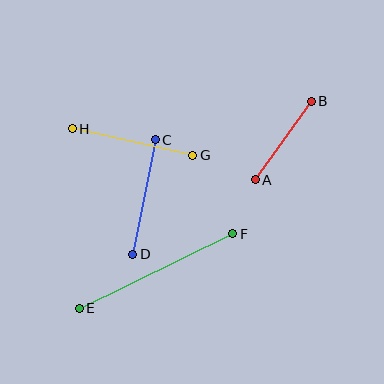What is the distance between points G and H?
The distance is approximately 123 pixels.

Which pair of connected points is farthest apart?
Points E and F are farthest apart.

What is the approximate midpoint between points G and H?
The midpoint is at approximately (133, 142) pixels.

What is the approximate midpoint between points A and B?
The midpoint is at approximately (283, 141) pixels.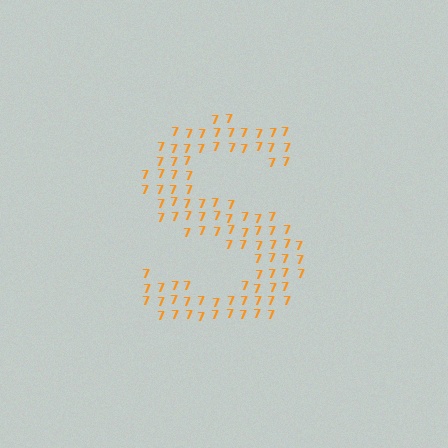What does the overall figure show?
The overall figure shows the letter S.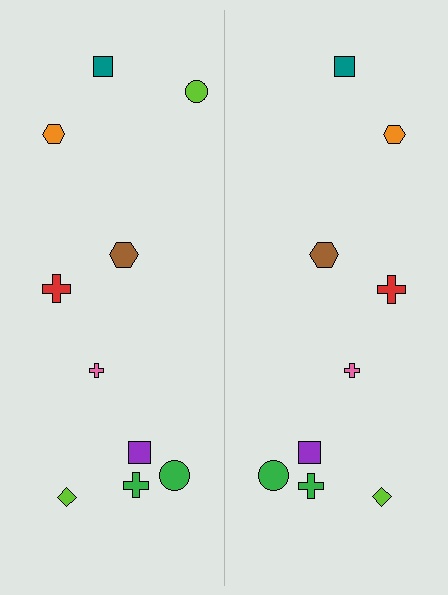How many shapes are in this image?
There are 19 shapes in this image.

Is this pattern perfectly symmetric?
No, the pattern is not perfectly symmetric. A lime circle is missing from the right side.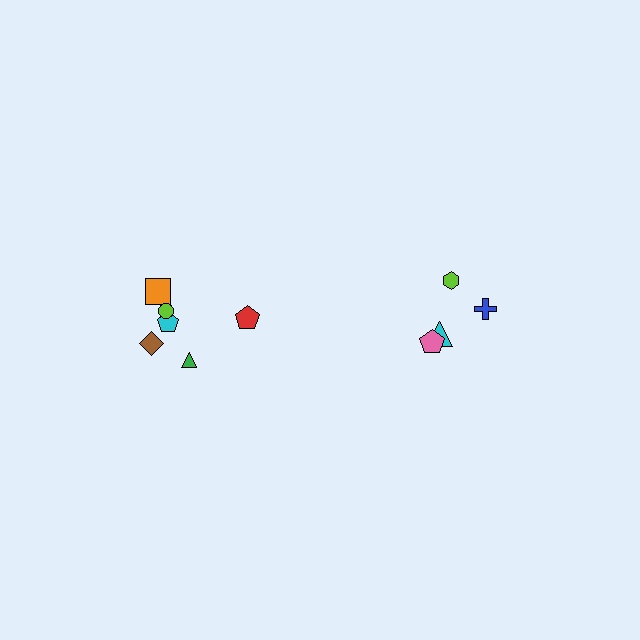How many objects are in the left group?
There are 6 objects.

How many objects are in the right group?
There are 4 objects.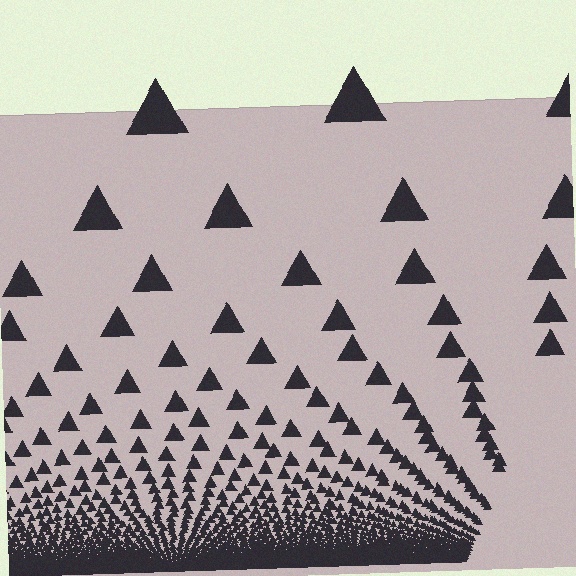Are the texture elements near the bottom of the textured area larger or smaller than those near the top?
Smaller. The gradient is inverted — elements near the bottom are smaller and denser.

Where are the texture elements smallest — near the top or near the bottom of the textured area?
Near the bottom.